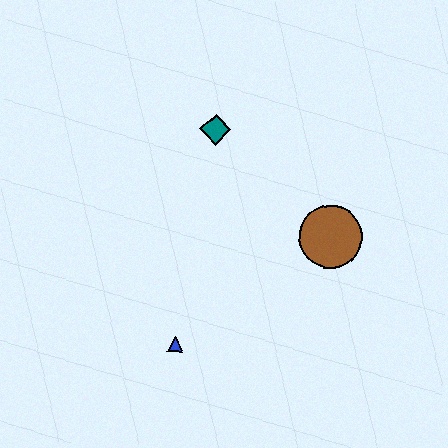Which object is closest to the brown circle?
The teal diamond is closest to the brown circle.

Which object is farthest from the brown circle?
The blue triangle is farthest from the brown circle.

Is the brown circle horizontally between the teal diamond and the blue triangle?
No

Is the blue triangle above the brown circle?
No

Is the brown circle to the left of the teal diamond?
No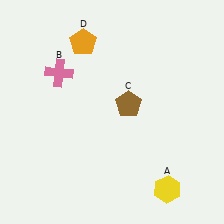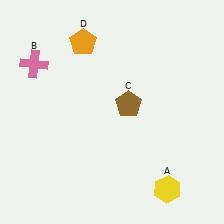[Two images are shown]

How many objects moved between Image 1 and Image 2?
1 object moved between the two images.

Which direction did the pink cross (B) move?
The pink cross (B) moved left.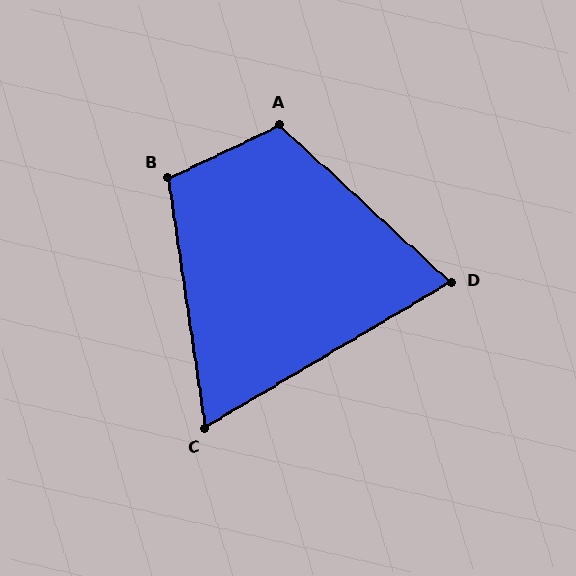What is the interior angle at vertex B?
Approximately 107 degrees (obtuse).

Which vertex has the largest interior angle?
A, at approximately 112 degrees.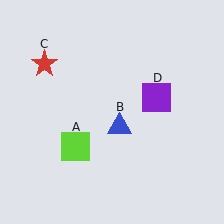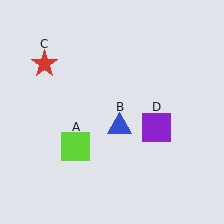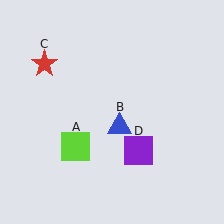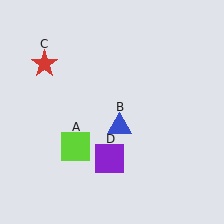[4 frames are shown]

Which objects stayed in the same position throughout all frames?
Lime square (object A) and blue triangle (object B) and red star (object C) remained stationary.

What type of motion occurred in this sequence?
The purple square (object D) rotated clockwise around the center of the scene.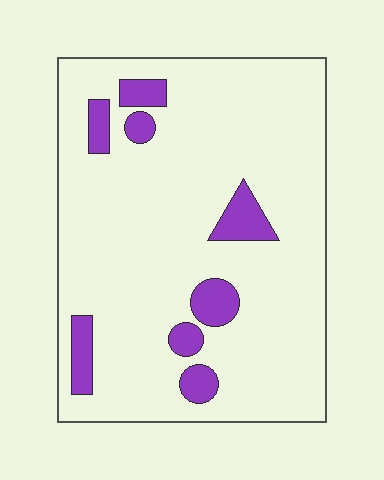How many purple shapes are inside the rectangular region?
8.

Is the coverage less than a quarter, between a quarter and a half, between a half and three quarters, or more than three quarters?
Less than a quarter.